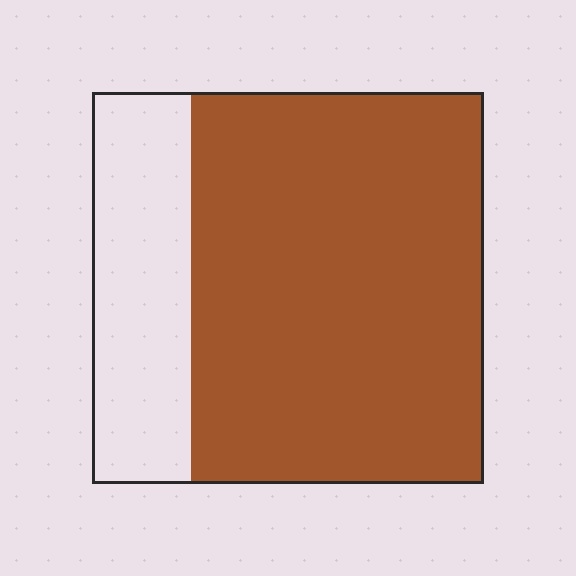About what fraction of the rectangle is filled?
About three quarters (3/4).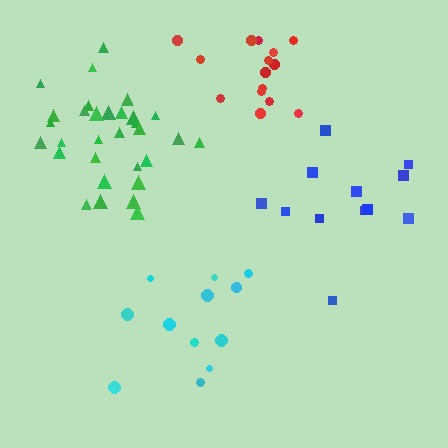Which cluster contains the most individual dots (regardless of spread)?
Green (31).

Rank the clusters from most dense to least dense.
green, cyan, red, blue.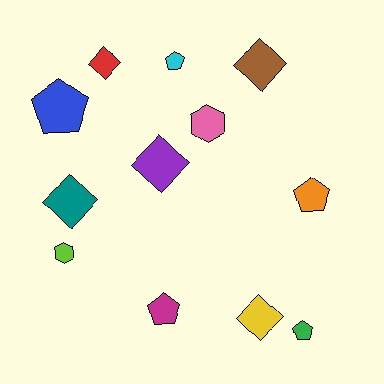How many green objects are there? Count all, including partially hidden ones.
There is 1 green object.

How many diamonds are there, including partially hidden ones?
There are 5 diamonds.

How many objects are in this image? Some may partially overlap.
There are 12 objects.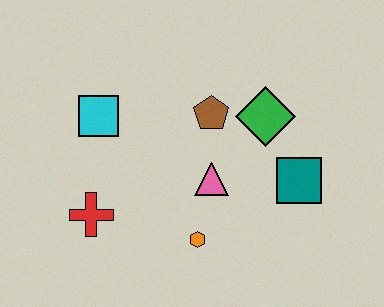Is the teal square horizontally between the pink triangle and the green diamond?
No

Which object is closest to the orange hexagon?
The pink triangle is closest to the orange hexagon.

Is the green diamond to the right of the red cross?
Yes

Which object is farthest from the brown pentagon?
The red cross is farthest from the brown pentagon.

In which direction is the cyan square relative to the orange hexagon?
The cyan square is above the orange hexagon.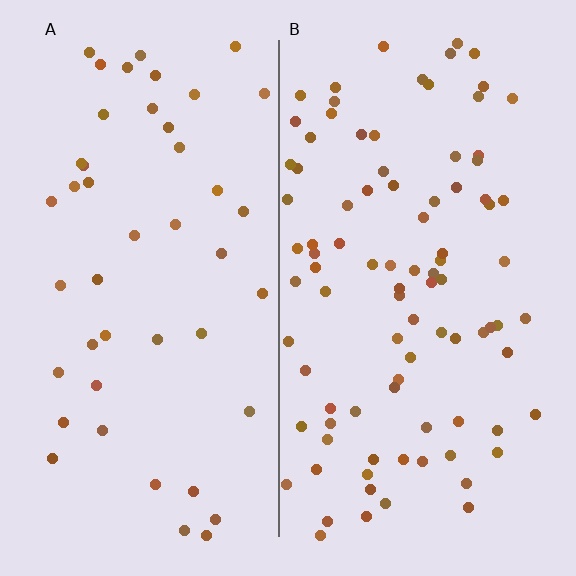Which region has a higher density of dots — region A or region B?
B (the right).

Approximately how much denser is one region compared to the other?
Approximately 2.1× — region B over region A.